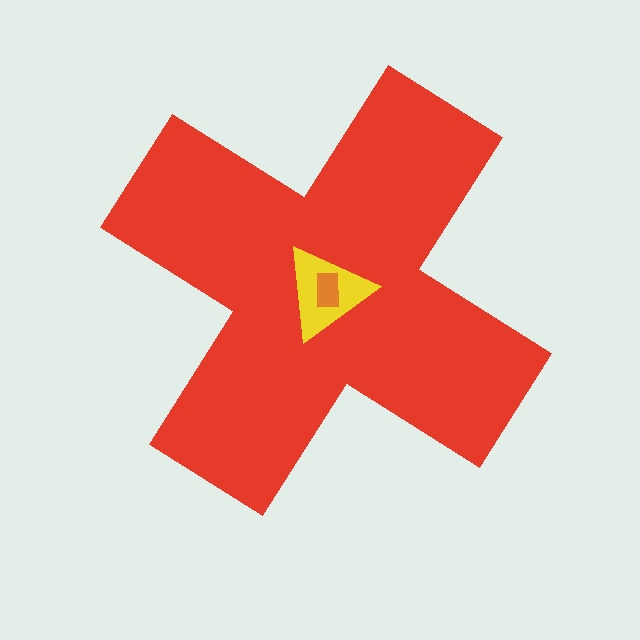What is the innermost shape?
The orange rectangle.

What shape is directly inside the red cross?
The yellow triangle.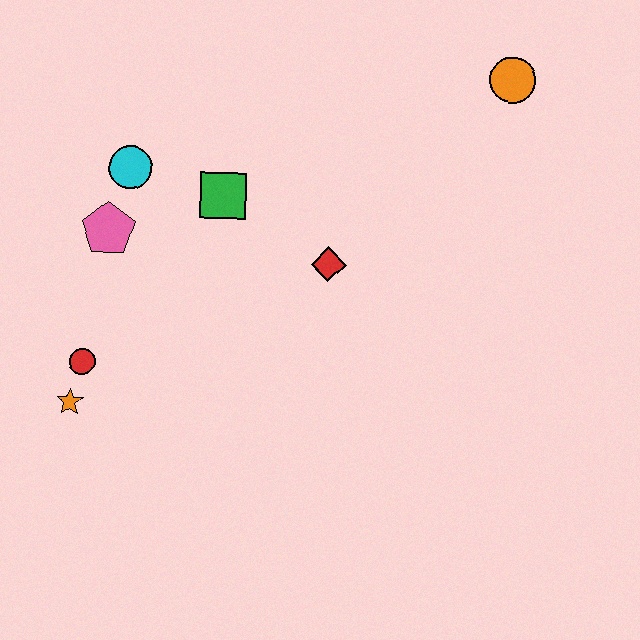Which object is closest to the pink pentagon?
The cyan circle is closest to the pink pentagon.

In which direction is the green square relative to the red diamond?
The green square is to the left of the red diamond.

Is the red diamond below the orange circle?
Yes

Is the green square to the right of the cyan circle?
Yes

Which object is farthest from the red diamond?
The orange star is farthest from the red diamond.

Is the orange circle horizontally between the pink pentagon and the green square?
No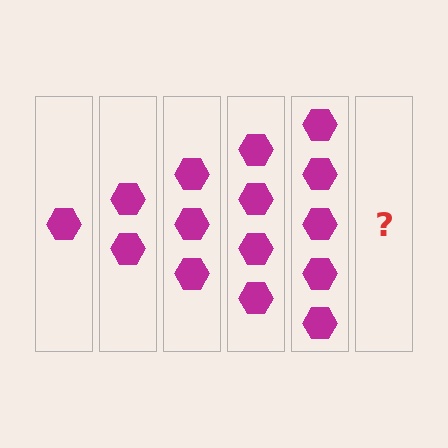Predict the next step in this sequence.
The next step is 6 hexagons.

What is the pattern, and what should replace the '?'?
The pattern is that each step adds one more hexagon. The '?' should be 6 hexagons.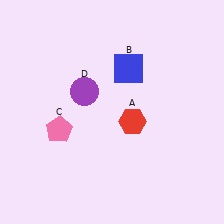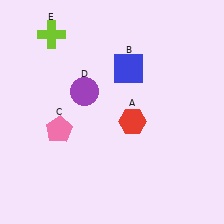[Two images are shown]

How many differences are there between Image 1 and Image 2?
There is 1 difference between the two images.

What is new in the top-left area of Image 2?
A lime cross (E) was added in the top-left area of Image 2.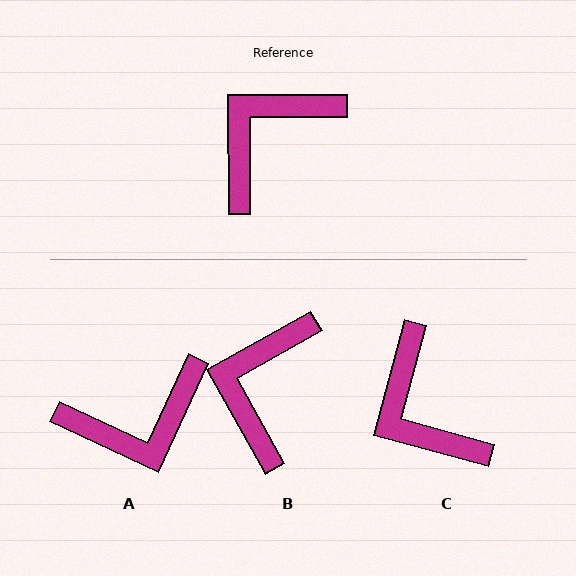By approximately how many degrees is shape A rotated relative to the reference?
Approximately 155 degrees counter-clockwise.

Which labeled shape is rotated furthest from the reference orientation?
A, about 155 degrees away.